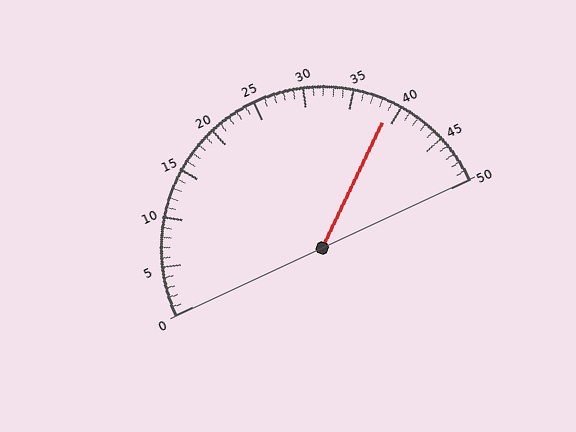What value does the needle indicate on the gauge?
The needle indicates approximately 39.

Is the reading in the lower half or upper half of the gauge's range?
The reading is in the upper half of the range (0 to 50).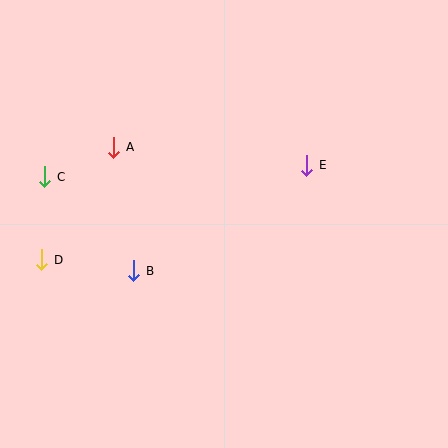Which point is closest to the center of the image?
Point E at (307, 165) is closest to the center.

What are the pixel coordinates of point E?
Point E is at (307, 165).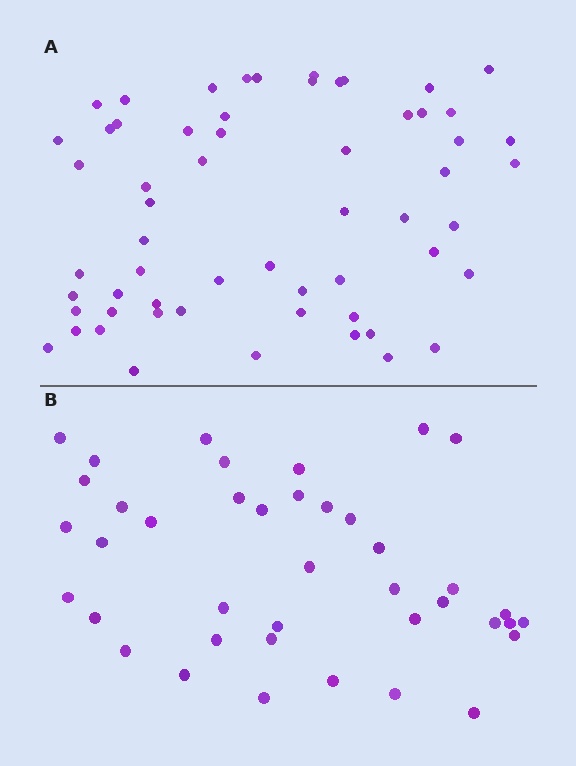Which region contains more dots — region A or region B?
Region A (the top region) has more dots.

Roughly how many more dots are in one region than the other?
Region A has approximately 20 more dots than region B.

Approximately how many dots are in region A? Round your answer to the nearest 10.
About 60 dots. (The exact count is 59, which rounds to 60.)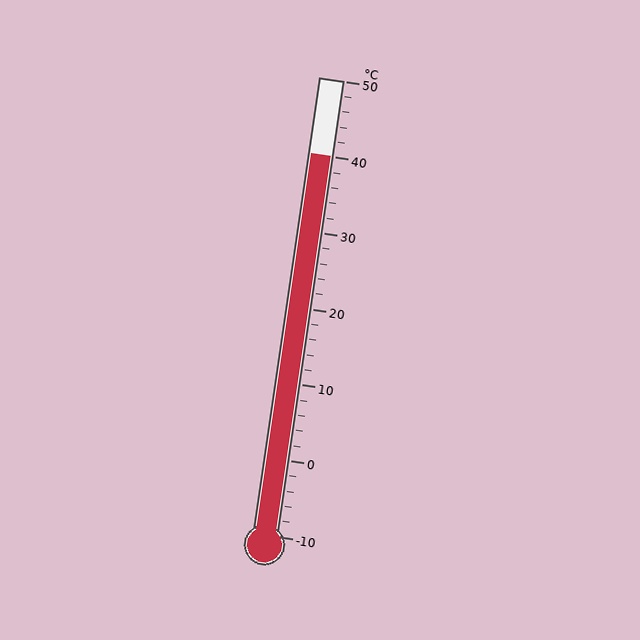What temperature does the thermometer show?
The thermometer shows approximately 40°C.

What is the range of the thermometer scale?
The thermometer scale ranges from -10°C to 50°C.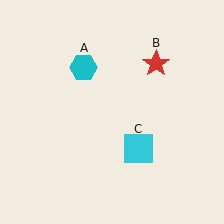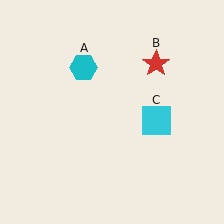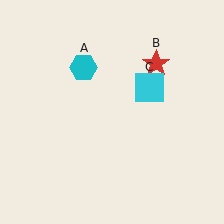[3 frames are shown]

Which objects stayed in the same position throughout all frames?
Cyan hexagon (object A) and red star (object B) remained stationary.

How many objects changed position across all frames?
1 object changed position: cyan square (object C).